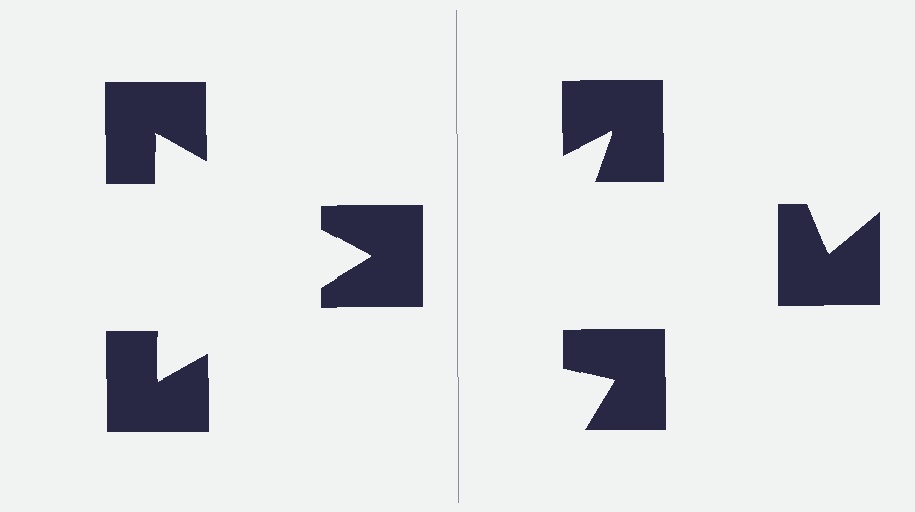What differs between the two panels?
The notched squares are positioned identically on both sides; only the wedge orientations differ. On the left they align to a triangle; on the right they are misaligned.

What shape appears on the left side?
An illusory triangle.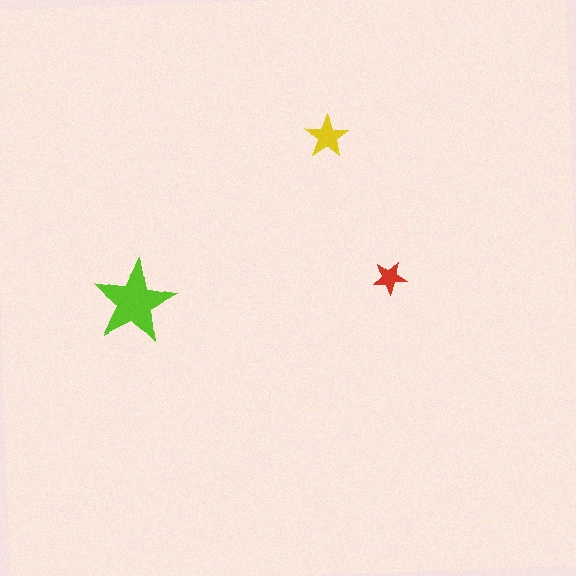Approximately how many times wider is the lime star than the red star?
About 2.5 times wider.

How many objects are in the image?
There are 3 objects in the image.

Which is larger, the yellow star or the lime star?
The lime one.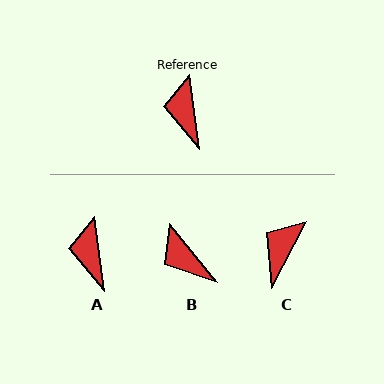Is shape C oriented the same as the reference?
No, it is off by about 36 degrees.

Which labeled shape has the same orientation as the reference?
A.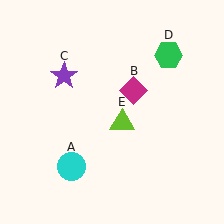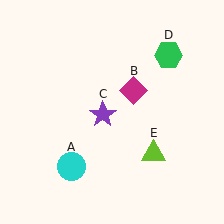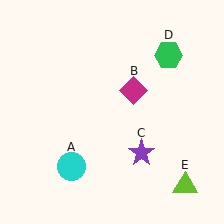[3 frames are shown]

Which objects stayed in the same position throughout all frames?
Cyan circle (object A) and magenta diamond (object B) and green hexagon (object D) remained stationary.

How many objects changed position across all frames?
2 objects changed position: purple star (object C), lime triangle (object E).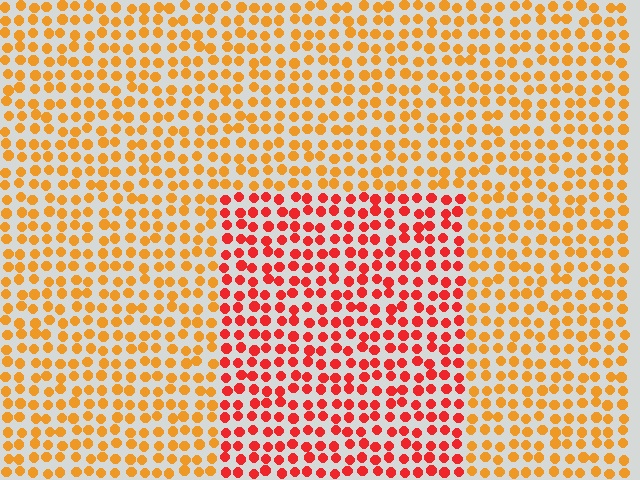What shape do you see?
I see a rectangle.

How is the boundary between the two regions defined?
The boundary is defined purely by a slight shift in hue (about 36 degrees). Spacing, size, and orientation are identical on both sides.